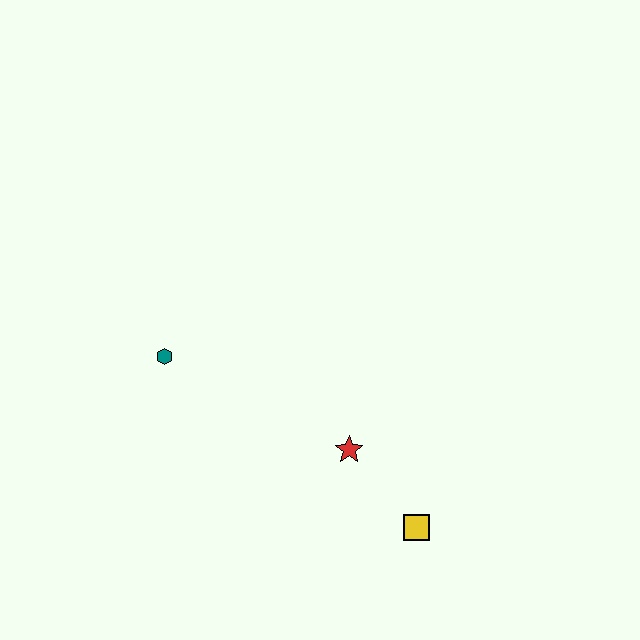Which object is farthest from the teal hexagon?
The yellow square is farthest from the teal hexagon.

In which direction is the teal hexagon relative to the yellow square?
The teal hexagon is to the left of the yellow square.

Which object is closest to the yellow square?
The red star is closest to the yellow square.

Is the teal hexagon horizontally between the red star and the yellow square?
No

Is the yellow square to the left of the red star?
No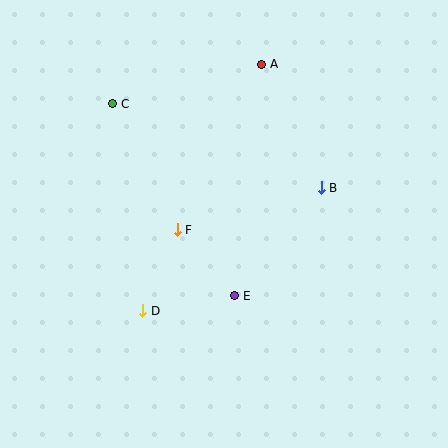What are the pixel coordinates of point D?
Point D is at (143, 311).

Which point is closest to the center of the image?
Point F at (177, 230) is closest to the center.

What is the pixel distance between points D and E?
The distance between D and E is 93 pixels.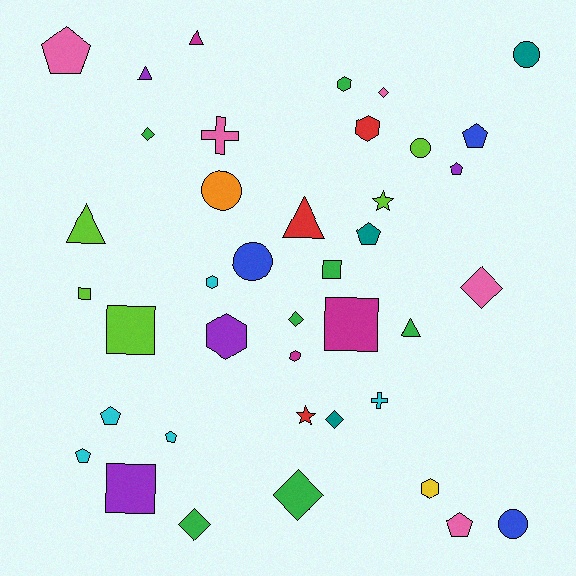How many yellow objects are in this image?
There is 1 yellow object.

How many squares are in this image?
There are 5 squares.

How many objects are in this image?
There are 40 objects.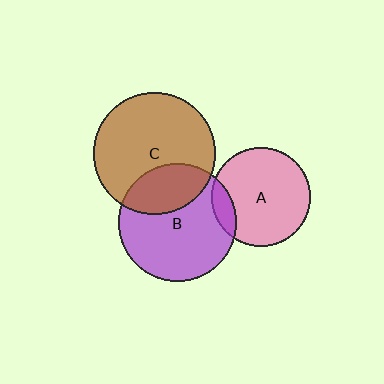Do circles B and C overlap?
Yes.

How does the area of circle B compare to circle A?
Approximately 1.4 times.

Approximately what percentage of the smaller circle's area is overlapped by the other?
Approximately 30%.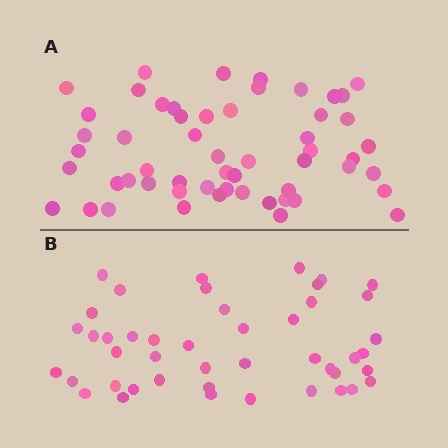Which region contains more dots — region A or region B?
Region A (the top region) has more dots.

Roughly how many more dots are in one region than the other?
Region A has roughly 10 or so more dots than region B.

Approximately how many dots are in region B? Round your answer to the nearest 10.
About 40 dots. (The exact count is 45, which rounds to 40.)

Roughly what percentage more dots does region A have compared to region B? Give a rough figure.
About 20% more.